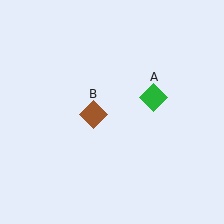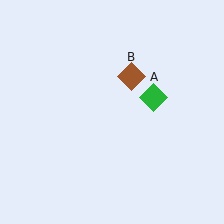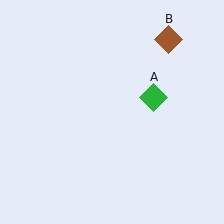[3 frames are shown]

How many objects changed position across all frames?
1 object changed position: brown diamond (object B).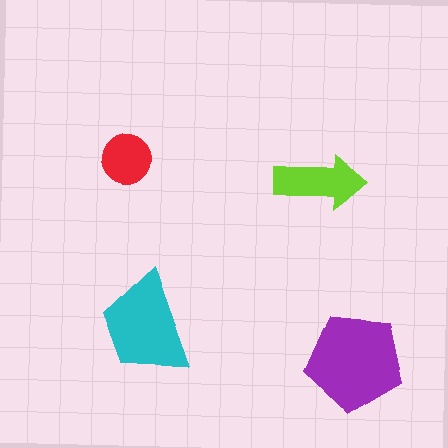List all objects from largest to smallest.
The purple pentagon, the cyan trapezoid, the lime arrow, the red circle.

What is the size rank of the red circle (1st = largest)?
4th.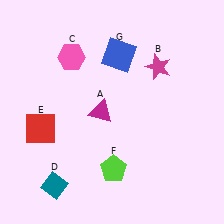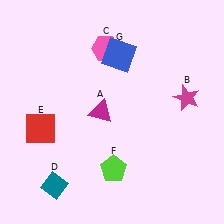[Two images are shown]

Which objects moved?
The objects that moved are: the magenta star (B), the pink hexagon (C).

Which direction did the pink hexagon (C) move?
The pink hexagon (C) moved right.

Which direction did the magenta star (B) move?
The magenta star (B) moved down.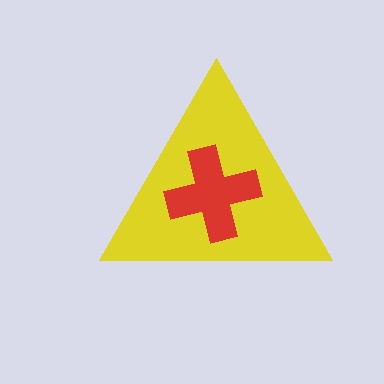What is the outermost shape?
The yellow triangle.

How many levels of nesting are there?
2.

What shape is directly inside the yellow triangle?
The red cross.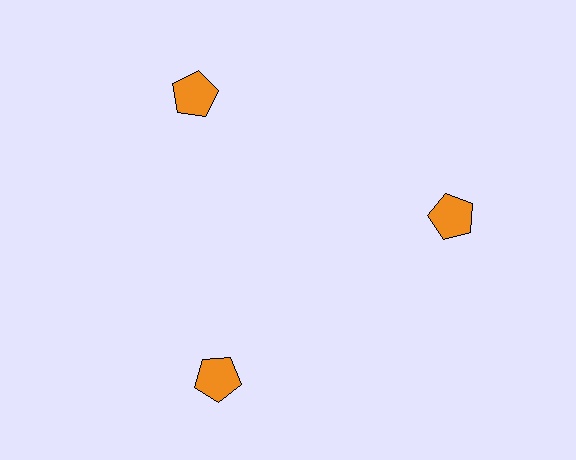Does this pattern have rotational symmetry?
Yes, this pattern has 3-fold rotational symmetry. It looks the same after rotating 120 degrees around the center.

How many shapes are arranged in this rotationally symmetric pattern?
There are 3 shapes, arranged in 3 groups of 1.